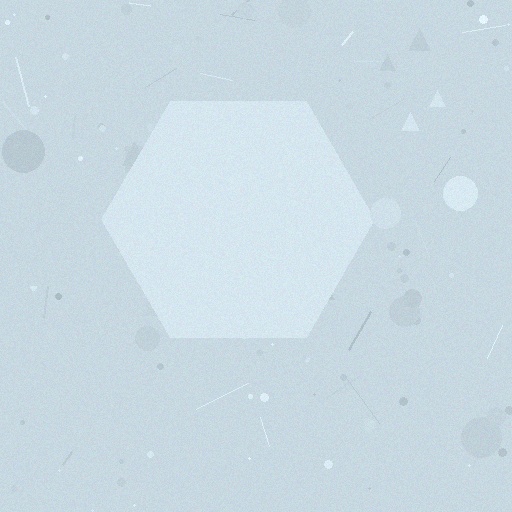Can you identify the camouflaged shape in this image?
The camouflaged shape is a hexagon.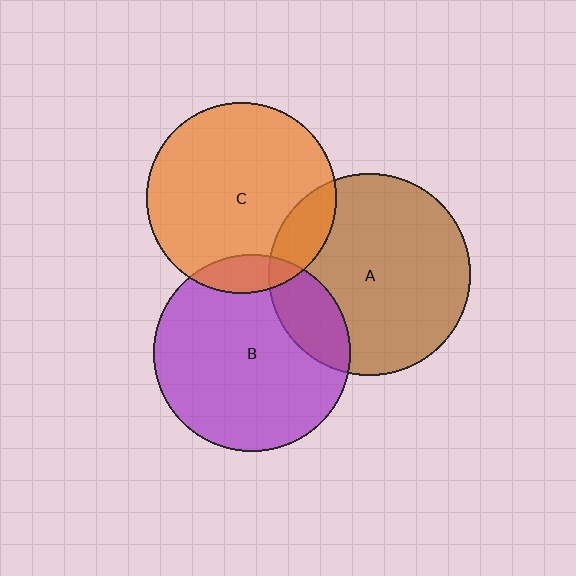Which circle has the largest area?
Circle A (brown).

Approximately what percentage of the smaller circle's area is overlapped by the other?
Approximately 20%.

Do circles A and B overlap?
Yes.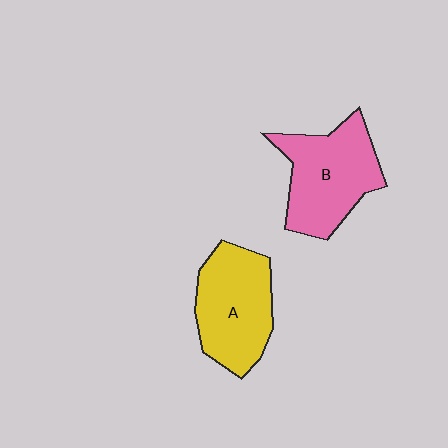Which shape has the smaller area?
Shape A (yellow).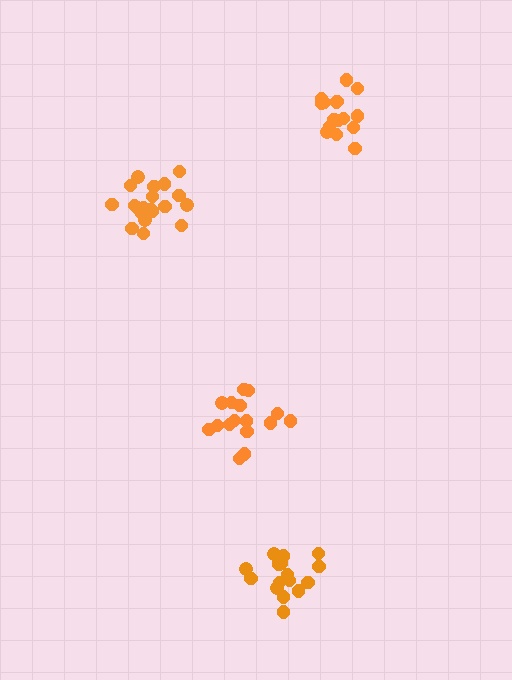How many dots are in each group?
Group 1: 16 dots, Group 2: 17 dots, Group 3: 20 dots, Group 4: 16 dots (69 total).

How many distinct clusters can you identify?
There are 4 distinct clusters.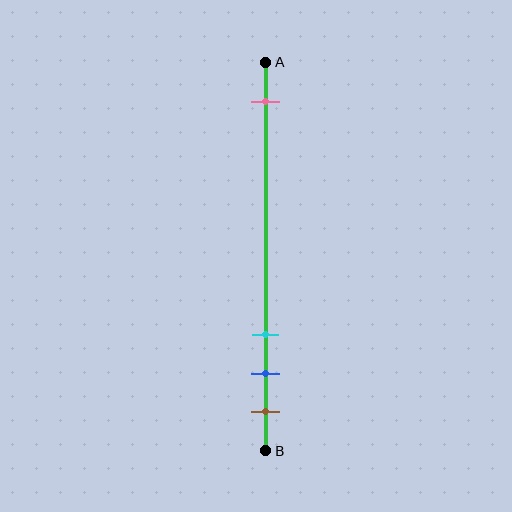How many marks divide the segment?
There are 4 marks dividing the segment.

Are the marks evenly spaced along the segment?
No, the marks are not evenly spaced.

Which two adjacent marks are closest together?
The blue and brown marks are the closest adjacent pair.